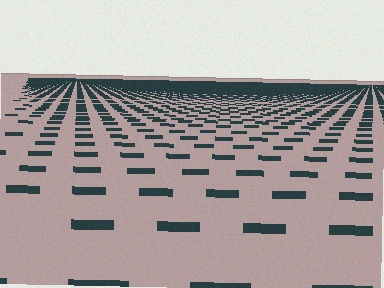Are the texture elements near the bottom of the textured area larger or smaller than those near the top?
Larger. Near the bottom, elements are closer to the viewer and appear at a bigger on-screen size.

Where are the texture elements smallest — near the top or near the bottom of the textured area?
Near the top.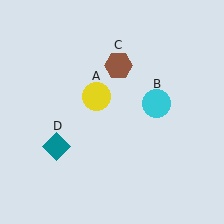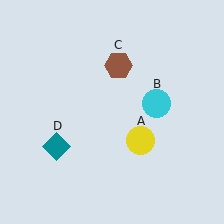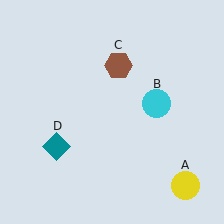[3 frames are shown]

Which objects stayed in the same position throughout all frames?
Cyan circle (object B) and brown hexagon (object C) and teal diamond (object D) remained stationary.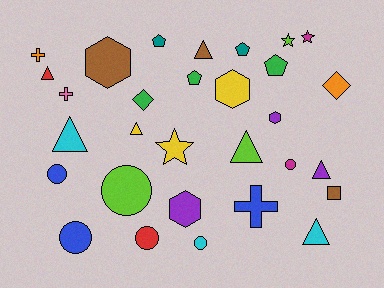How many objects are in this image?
There are 30 objects.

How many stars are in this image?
There are 3 stars.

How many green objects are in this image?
There are 3 green objects.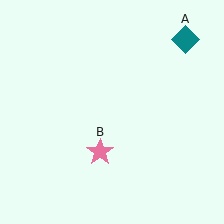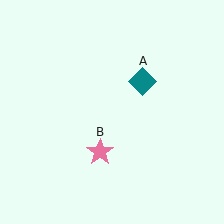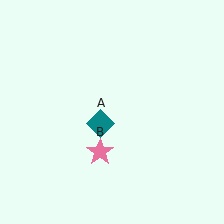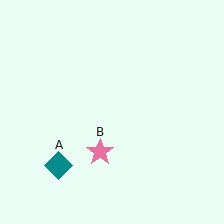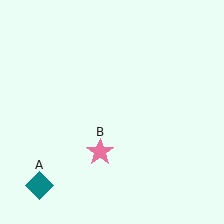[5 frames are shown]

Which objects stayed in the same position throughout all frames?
Pink star (object B) remained stationary.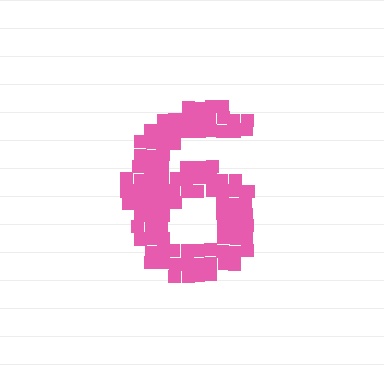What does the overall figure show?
The overall figure shows the digit 6.